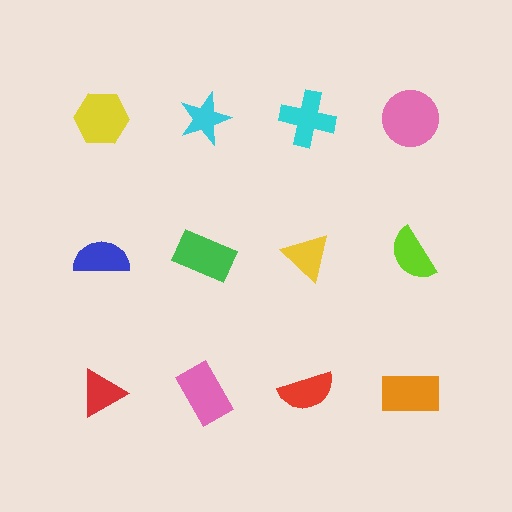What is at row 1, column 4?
A pink circle.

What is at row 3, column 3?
A red semicircle.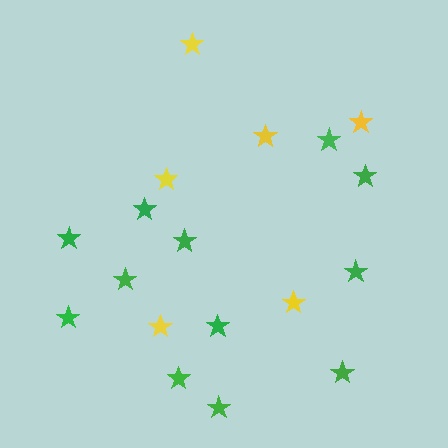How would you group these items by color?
There are 2 groups: one group of green stars (12) and one group of yellow stars (6).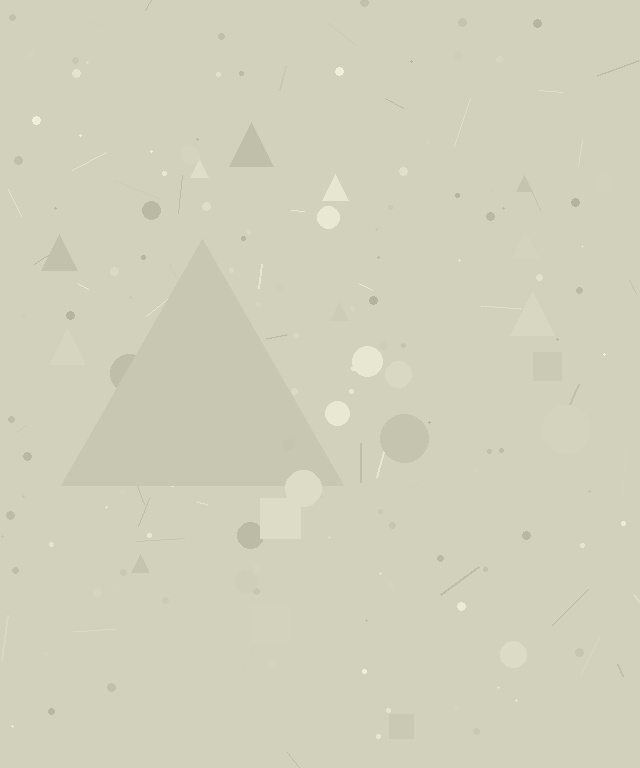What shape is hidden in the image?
A triangle is hidden in the image.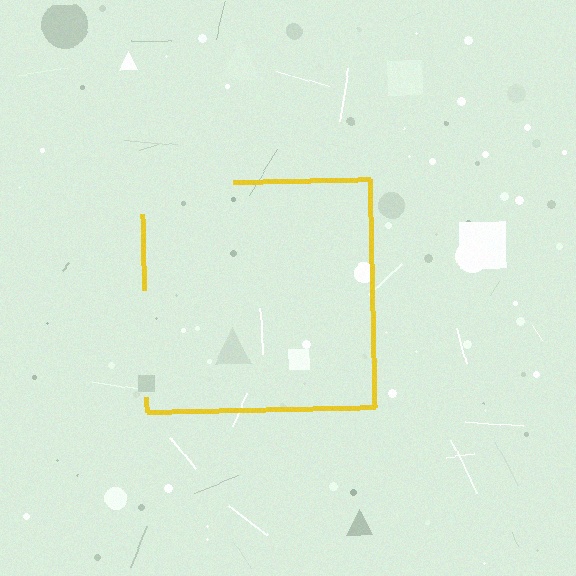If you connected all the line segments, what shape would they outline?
They would outline a square.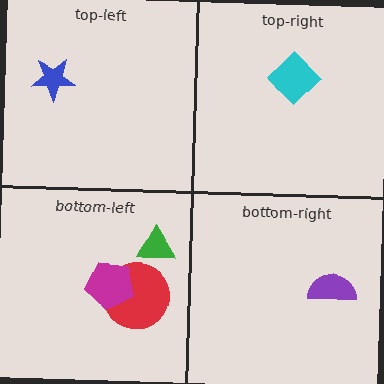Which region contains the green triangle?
The bottom-left region.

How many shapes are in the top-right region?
1.